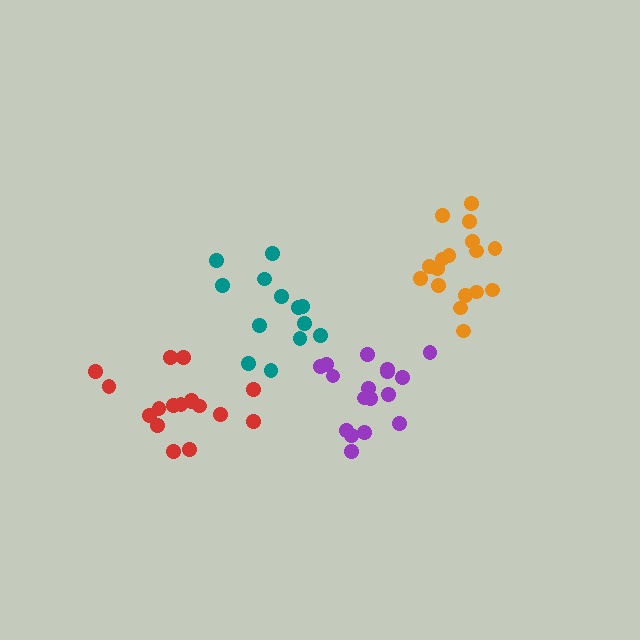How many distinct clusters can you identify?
There are 4 distinct clusters.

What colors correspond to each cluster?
The clusters are colored: teal, purple, orange, red.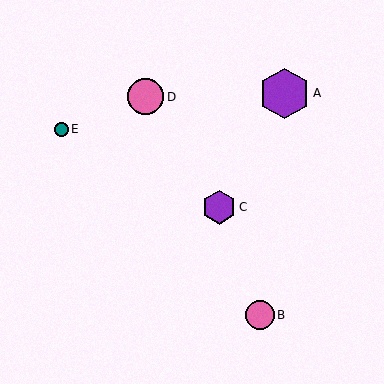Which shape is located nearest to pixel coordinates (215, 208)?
The purple hexagon (labeled C) at (219, 207) is nearest to that location.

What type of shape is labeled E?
Shape E is a teal circle.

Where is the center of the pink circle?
The center of the pink circle is at (260, 315).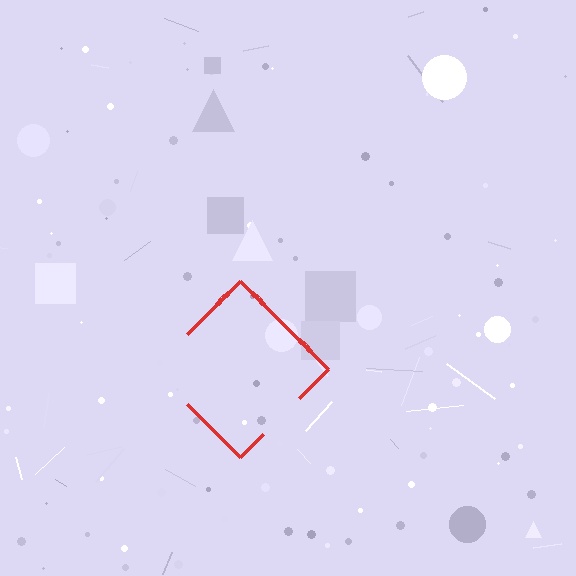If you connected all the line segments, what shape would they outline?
They would outline a diamond.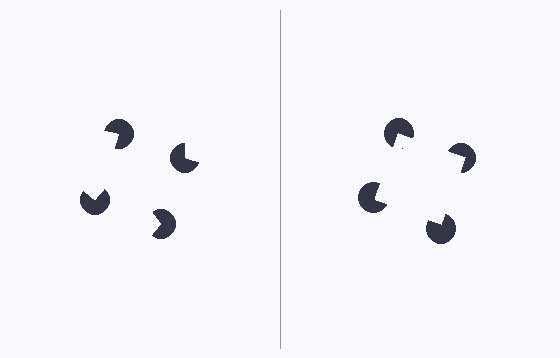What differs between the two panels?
The pac-man discs are positioned identically on both sides; only the wedge orientations differ. On the right they align to a square; on the left they are misaligned.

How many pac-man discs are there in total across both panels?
8 — 4 on each side.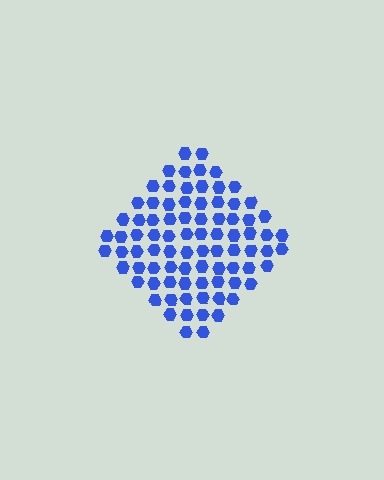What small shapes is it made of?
It is made of small hexagons.